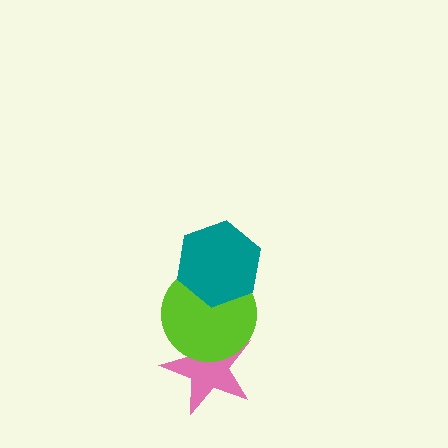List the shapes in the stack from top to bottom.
From top to bottom: the teal hexagon, the lime circle, the pink star.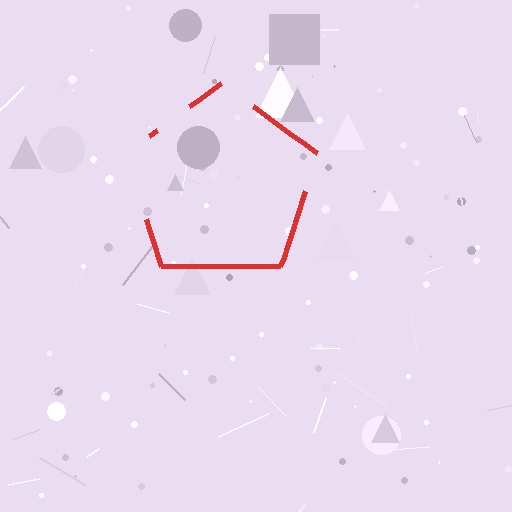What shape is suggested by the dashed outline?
The dashed outline suggests a pentagon.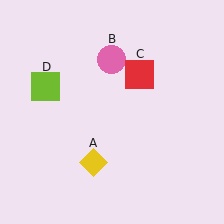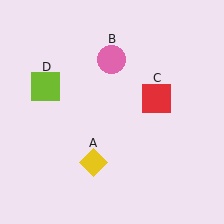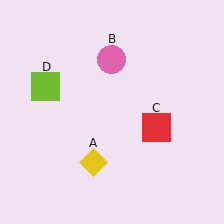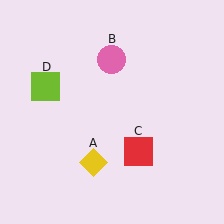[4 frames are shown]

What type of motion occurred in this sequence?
The red square (object C) rotated clockwise around the center of the scene.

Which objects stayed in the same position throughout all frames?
Yellow diamond (object A) and pink circle (object B) and lime square (object D) remained stationary.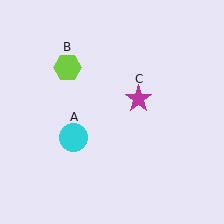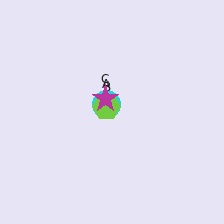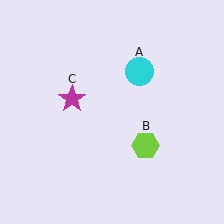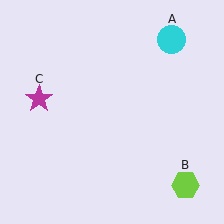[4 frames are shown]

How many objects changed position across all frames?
3 objects changed position: cyan circle (object A), lime hexagon (object B), magenta star (object C).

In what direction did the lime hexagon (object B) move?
The lime hexagon (object B) moved down and to the right.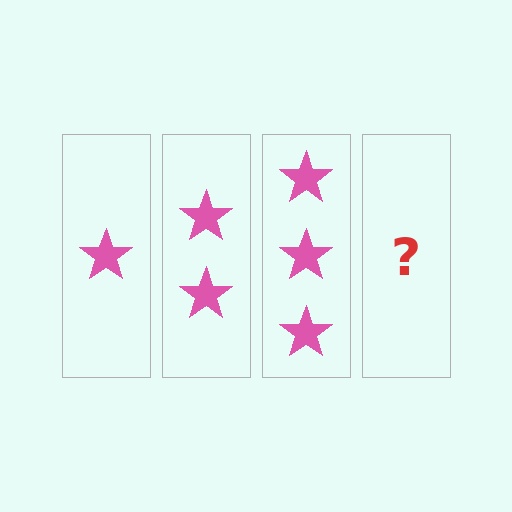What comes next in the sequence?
The next element should be 4 stars.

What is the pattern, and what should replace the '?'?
The pattern is that each step adds one more star. The '?' should be 4 stars.